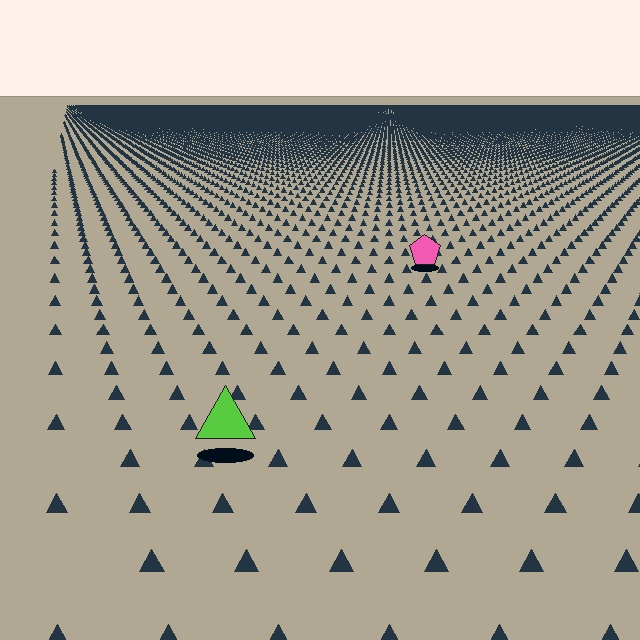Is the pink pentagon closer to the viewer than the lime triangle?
No. The lime triangle is closer — you can tell from the texture gradient: the ground texture is coarser near it.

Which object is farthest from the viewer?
The pink pentagon is farthest from the viewer. It appears smaller and the ground texture around it is denser.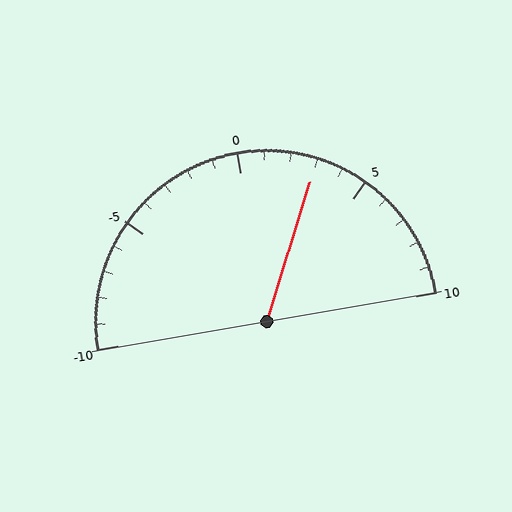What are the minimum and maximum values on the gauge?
The gauge ranges from -10 to 10.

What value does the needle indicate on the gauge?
The needle indicates approximately 3.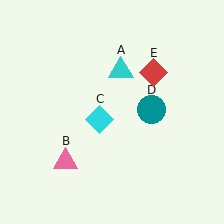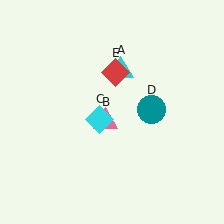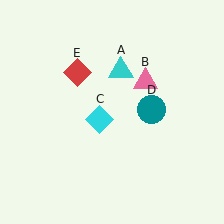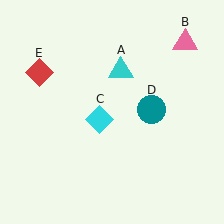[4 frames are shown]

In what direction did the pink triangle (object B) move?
The pink triangle (object B) moved up and to the right.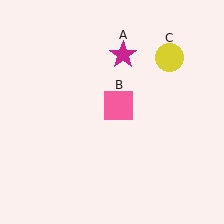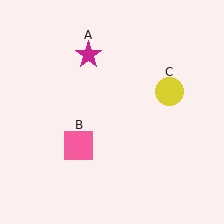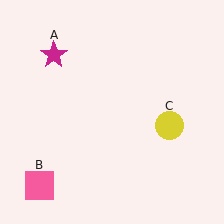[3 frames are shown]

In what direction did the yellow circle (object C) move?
The yellow circle (object C) moved down.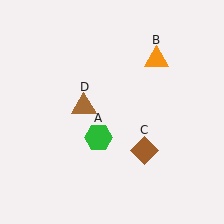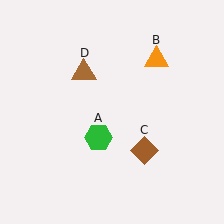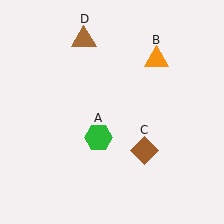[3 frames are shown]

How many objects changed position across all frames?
1 object changed position: brown triangle (object D).